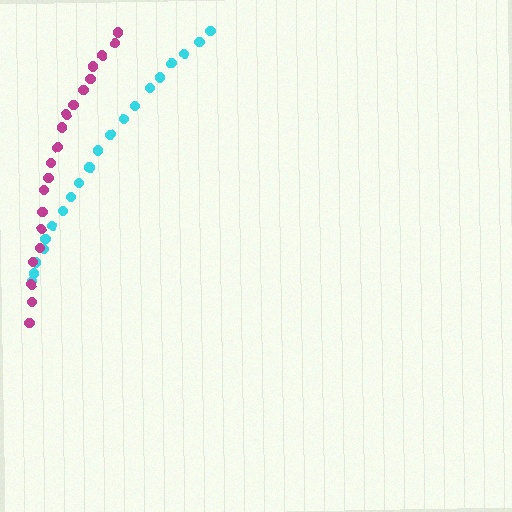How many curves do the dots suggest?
There are 2 distinct paths.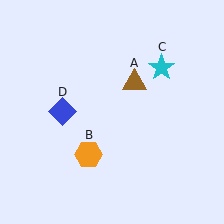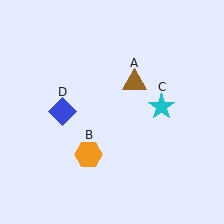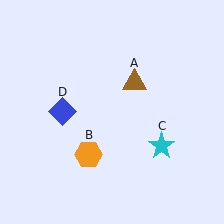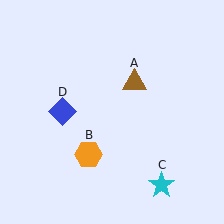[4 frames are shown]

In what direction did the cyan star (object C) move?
The cyan star (object C) moved down.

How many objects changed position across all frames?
1 object changed position: cyan star (object C).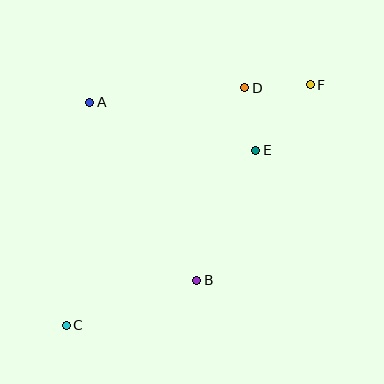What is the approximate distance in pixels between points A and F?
The distance between A and F is approximately 222 pixels.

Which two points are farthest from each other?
Points C and F are farthest from each other.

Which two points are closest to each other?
Points D and E are closest to each other.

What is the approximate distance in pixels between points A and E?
The distance between A and E is approximately 173 pixels.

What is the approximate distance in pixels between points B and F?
The distance between B and F is approximately 226 pixels.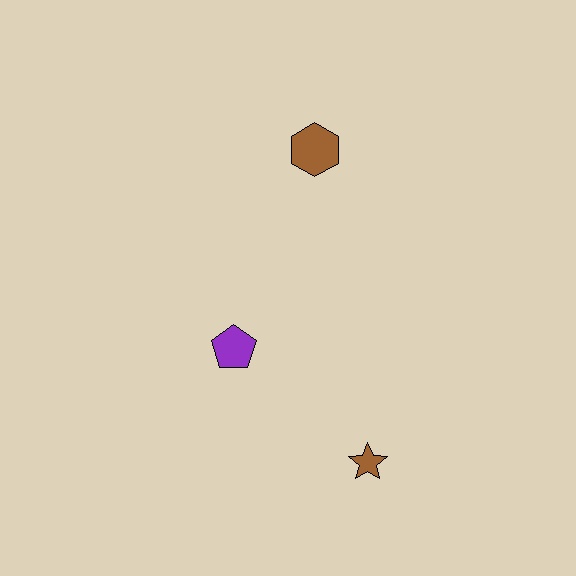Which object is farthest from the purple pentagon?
The brown hexagon is farthest from the purple pentagon.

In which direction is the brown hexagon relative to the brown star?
The brown hexagon is above the brown star.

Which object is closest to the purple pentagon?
The brown star is closest to the purple pentagon.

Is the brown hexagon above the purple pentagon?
Yes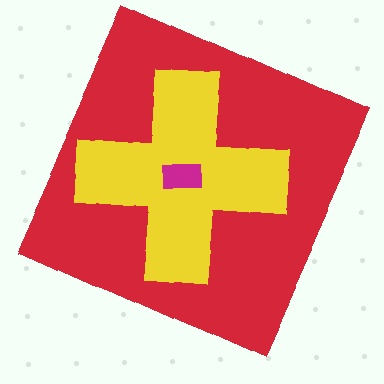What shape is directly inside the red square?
The yellow cross.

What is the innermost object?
The magenta rectangle.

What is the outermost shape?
The red square.